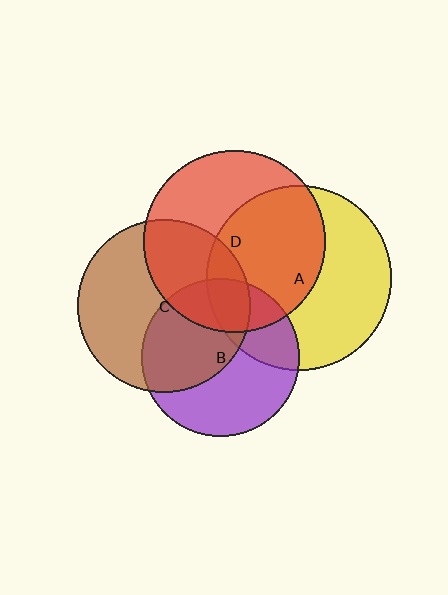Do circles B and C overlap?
Yes.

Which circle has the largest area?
Circle A (yellow).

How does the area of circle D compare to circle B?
Approximately 1.3 times.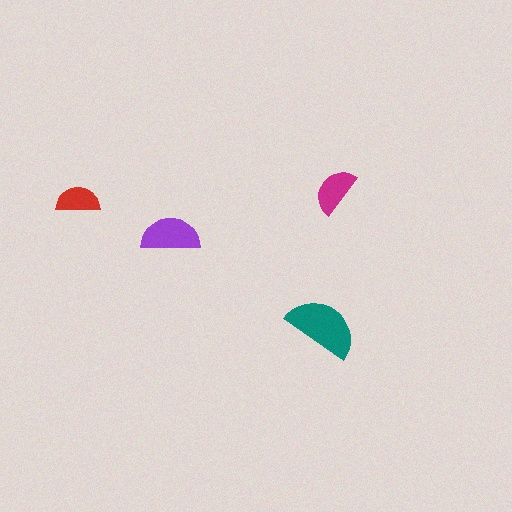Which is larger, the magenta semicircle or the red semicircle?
The magenta one.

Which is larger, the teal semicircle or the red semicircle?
The teal one.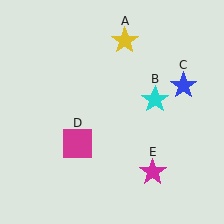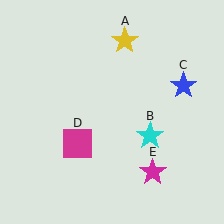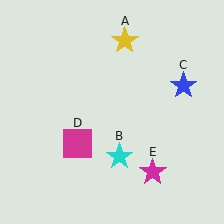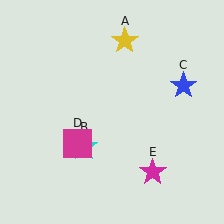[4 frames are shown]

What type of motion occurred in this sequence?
The cyan star (object B) rotated clockwise around the center of the scene.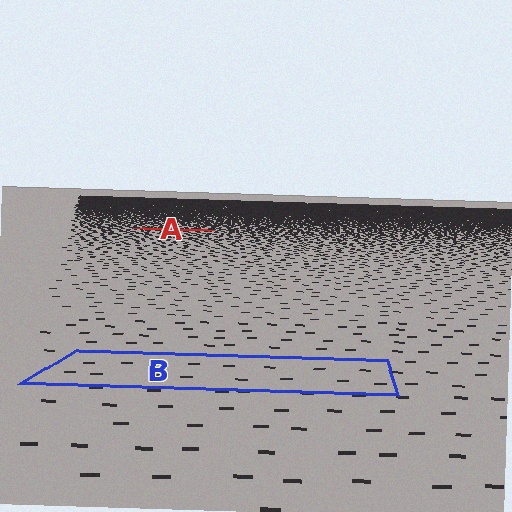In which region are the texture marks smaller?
The texture marks are smaller in region A, because it is farther away.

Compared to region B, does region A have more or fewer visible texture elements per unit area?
Region A has more texture elements per unit area — they are packed more densely because it is farther away.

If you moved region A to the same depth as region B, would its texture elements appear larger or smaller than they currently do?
They would appear larger. At a closer depth, the same texture elements are projected at a bigger on-screen size.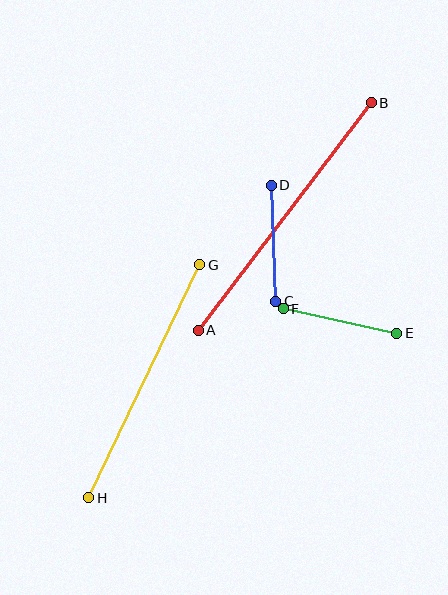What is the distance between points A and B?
The distance is approximately 286 pixels.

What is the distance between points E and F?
The distance is approximately 116 pixels.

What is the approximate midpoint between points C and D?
The midpoint is at approximately (273, 243) pixels.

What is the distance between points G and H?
The distance is approximately 258 pixels.